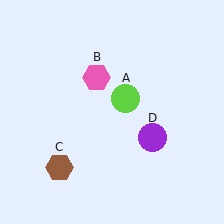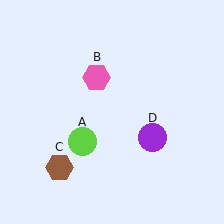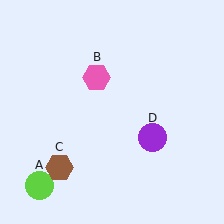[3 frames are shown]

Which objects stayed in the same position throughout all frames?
Pink hexagon (object B) and brown hexagon (object C) and purple circle (object D) remained stationary.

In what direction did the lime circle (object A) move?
The lime circle (object A) moved down and to the left.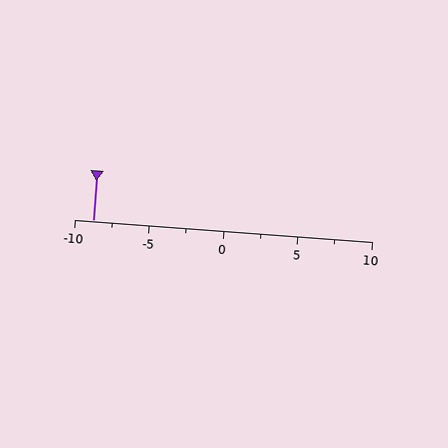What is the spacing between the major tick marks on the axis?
The major ticks are spaced 5 apart.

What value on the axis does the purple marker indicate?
The marker indicates approximately -8.8.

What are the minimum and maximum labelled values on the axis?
The axis runs from -10 to 10.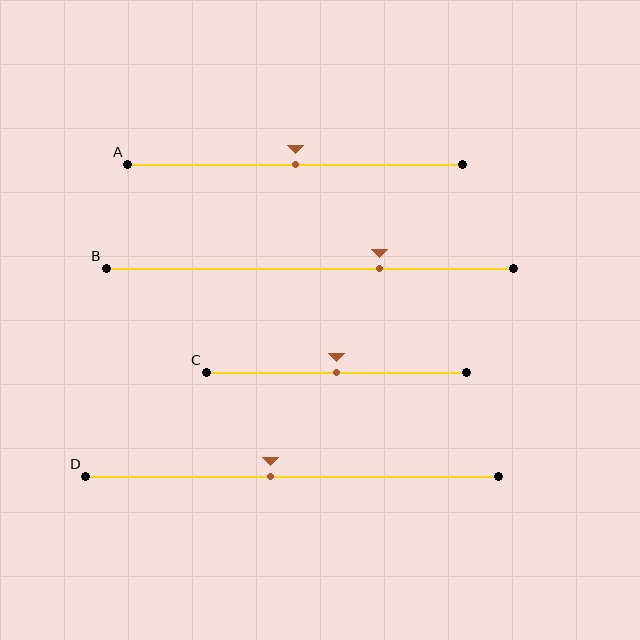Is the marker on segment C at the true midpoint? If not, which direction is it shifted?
Yes, the marker on segment C is at the true midpoint.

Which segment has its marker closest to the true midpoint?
Segment A has its marker closest to the true midpoint.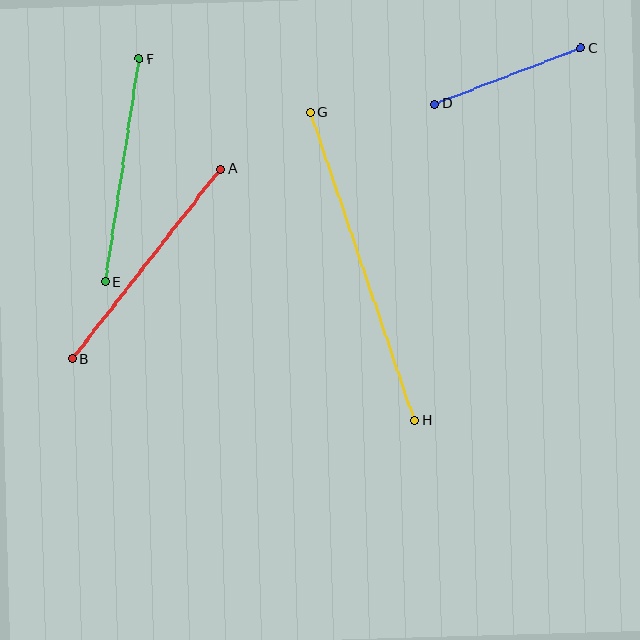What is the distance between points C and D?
The distance is approximately 157 pixels.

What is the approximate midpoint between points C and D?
The midpoint is at approximately (508, 76) pixels.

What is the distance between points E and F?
The distance is approximately 225 pixels.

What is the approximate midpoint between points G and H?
The midpoint is at approximately (362, 266) pixels.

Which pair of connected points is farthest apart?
Points G and H are farthest apart.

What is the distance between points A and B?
The distance is approximately 241 pixels.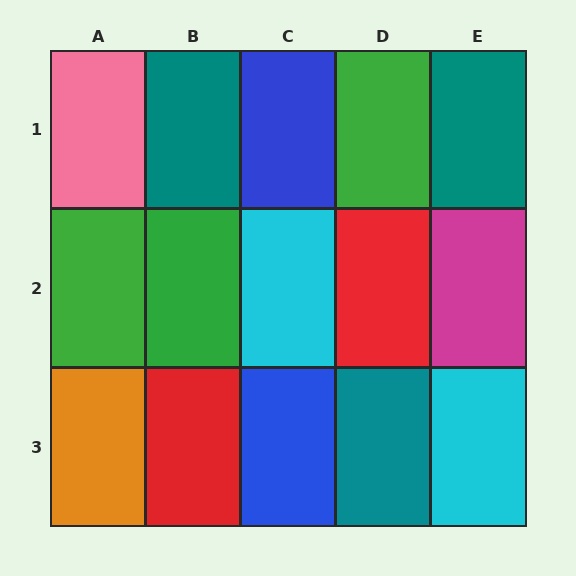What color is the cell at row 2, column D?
Red.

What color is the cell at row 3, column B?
Red.